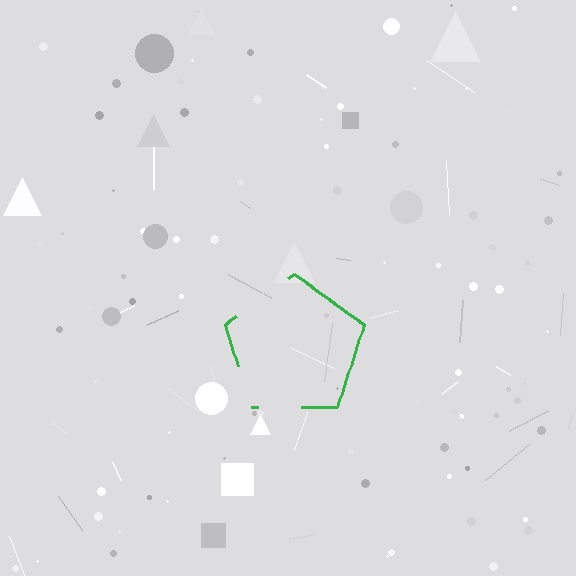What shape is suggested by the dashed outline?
The dashed outline suggests a pentagon.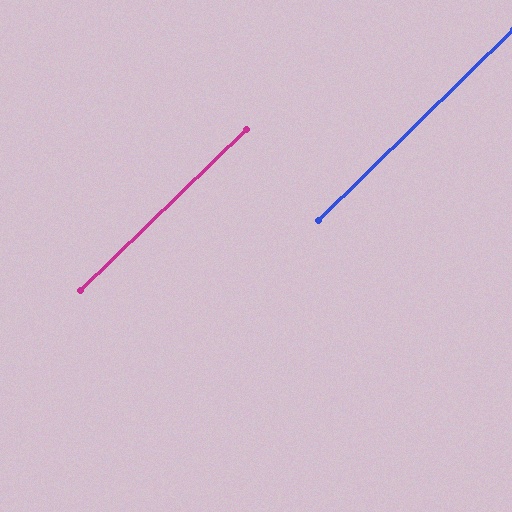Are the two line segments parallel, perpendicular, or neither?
Parallel — their directions differ by only 0.4°.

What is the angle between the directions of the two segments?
Approximately 0 degrees.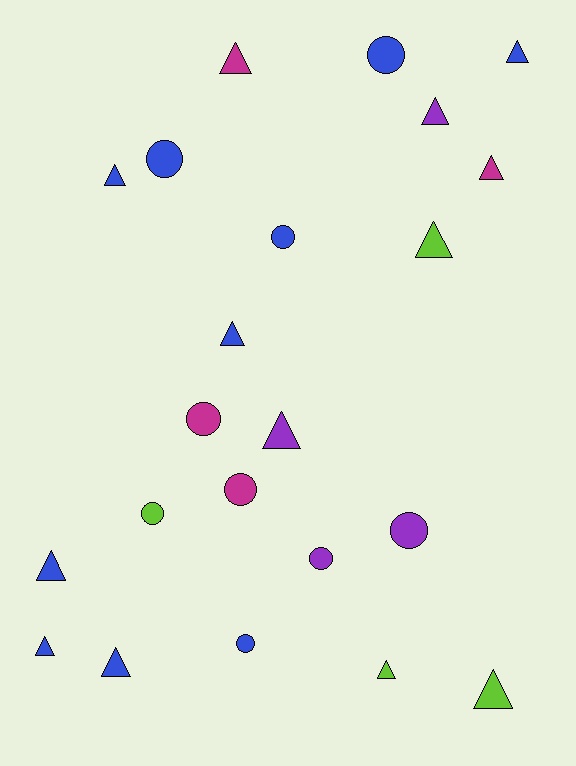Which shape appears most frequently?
Triangle, with 13 objects.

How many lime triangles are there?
There are 3 lime triangles.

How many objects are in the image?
There are 22 objects.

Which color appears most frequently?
Blue, with 10 objects.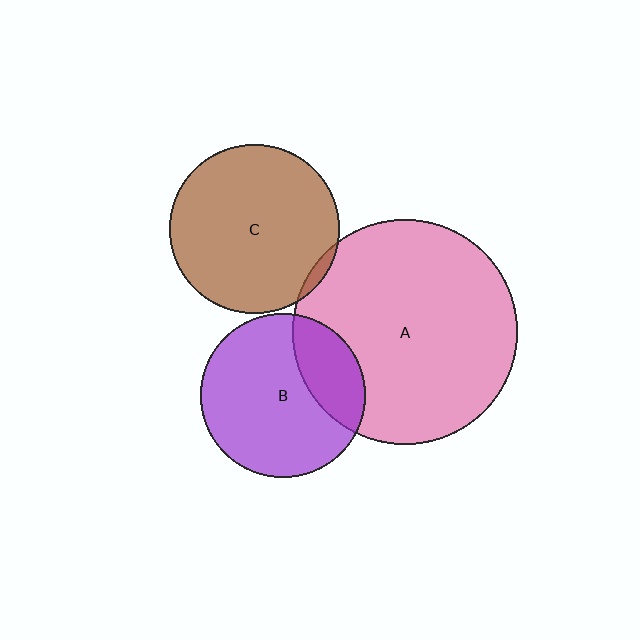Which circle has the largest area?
Circle A (pink).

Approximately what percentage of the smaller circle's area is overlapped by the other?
Approximately 25%.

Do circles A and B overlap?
Yes.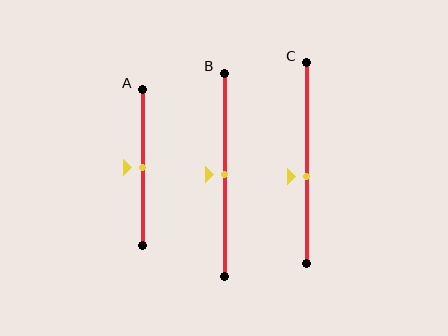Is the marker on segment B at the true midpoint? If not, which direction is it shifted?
Yes, the marker on segment B is at the true midpoint.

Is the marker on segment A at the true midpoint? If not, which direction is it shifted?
Yes, the marker on segment A is at the true midpoint.